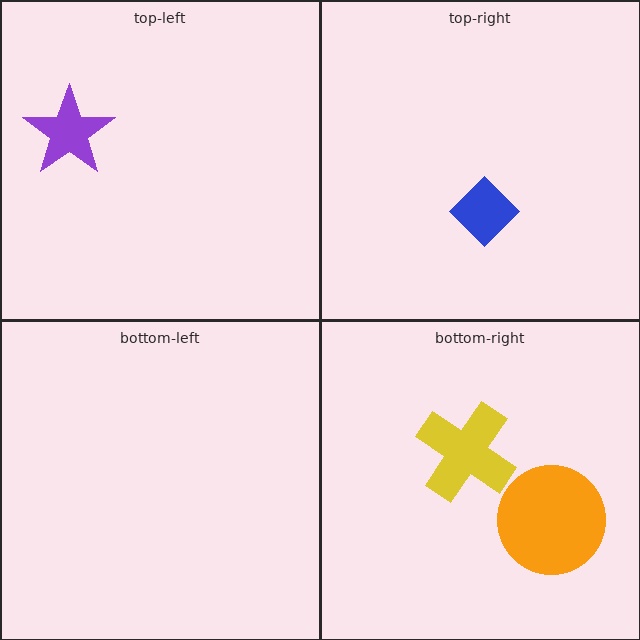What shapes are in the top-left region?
The purple star.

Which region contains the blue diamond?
The top-right region.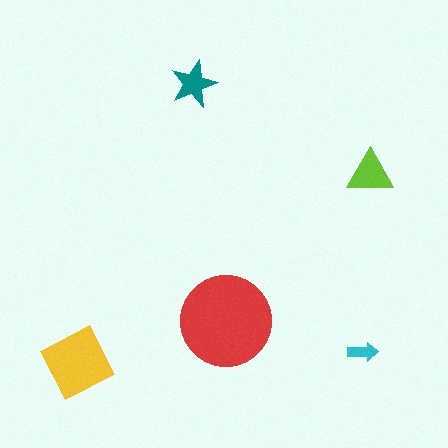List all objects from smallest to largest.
The cyan arrow, the teal star, the lime triangle, the yellow square, the red circle.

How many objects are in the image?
There are 5 objects in the image.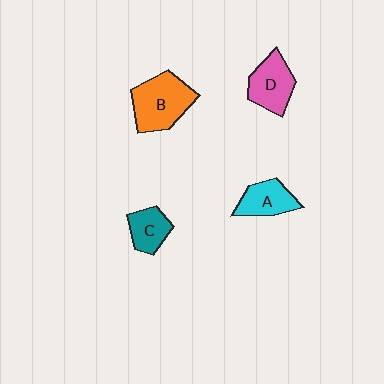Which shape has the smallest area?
Shape C (teal).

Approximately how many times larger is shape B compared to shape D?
Approximately 1.4 times.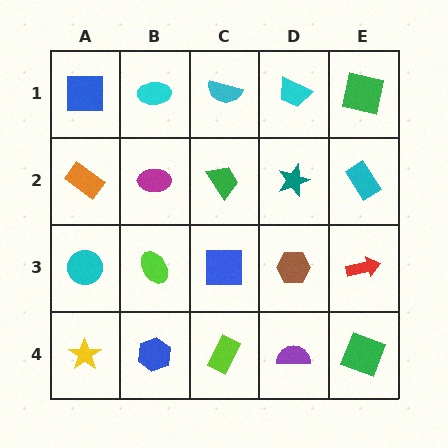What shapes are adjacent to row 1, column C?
A green trapezoid (row 2, column C), a cyan ellipse (row 1, column B), a cyan trapezoid (row 1, column D).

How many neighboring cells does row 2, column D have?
4.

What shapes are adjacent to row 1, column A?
An orange rectangle (row 2, column A), a cyan ellipse (row 1, column B).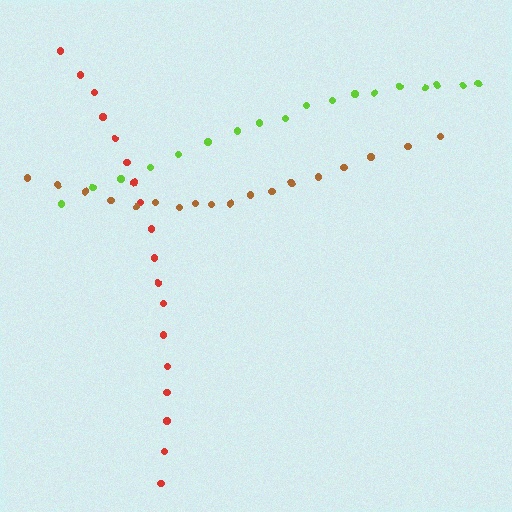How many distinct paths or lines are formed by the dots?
There are 3 distinct paths.